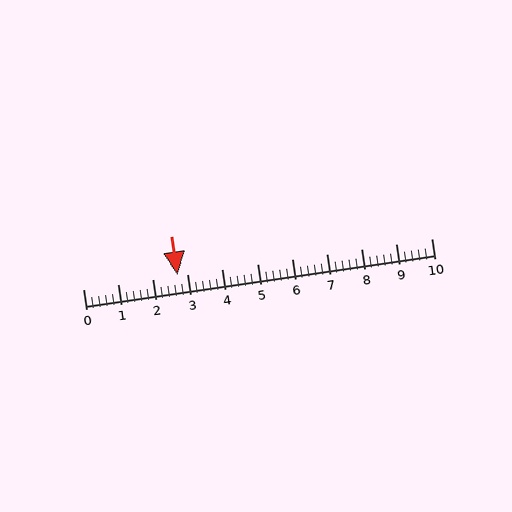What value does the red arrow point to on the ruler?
The red arrow points to approximately 2.7.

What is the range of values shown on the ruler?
The ruler shows values from 0 to 10.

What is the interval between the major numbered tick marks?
The major tick marks are spaced 1 units apart.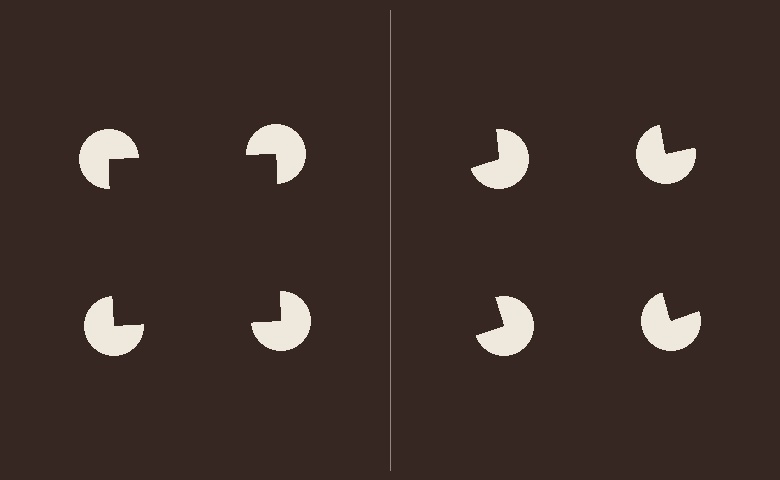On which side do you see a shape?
An illusory square appears on the left side. On the right side the wedge cuts are rotated, so no coherent shape forms.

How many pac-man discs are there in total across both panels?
8 — 4 on each side.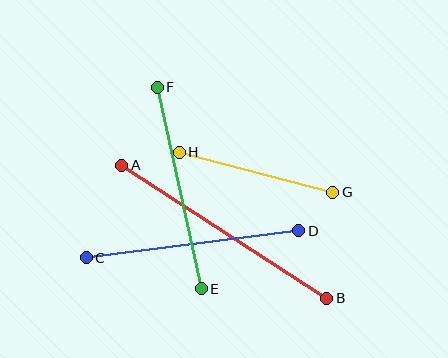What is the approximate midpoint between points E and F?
The midpoint is at approximately (179, 188) pixels.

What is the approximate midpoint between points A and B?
The midpoint is at approximately (224, 232) pixels.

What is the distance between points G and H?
The distance is approximately 159 pixels.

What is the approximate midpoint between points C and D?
The midpoint is at approximately (192, 244) pixels.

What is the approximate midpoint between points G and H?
The midpoint is at approximately (256, 172) pixels.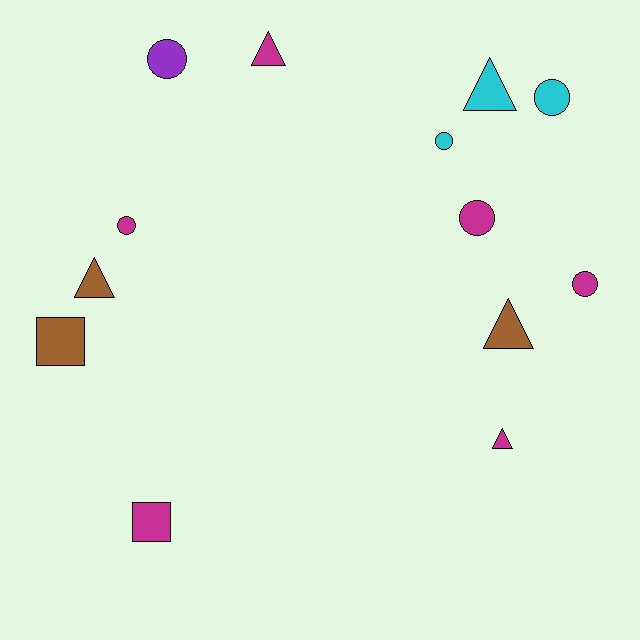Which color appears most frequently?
Magenta, with 6 objects.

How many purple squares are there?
There are no purple squares.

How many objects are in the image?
There are 13 objects.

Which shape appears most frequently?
Circle, with 6 objects.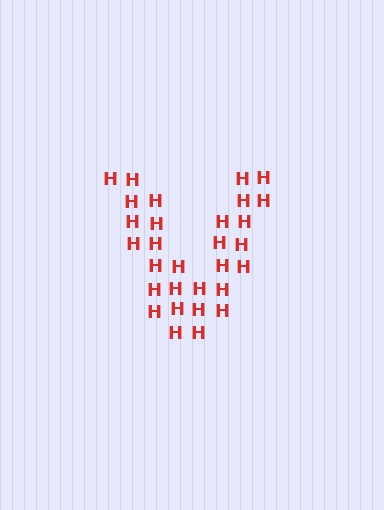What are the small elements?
The small elements are letter H's.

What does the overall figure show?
The overall figure shows the letter V.